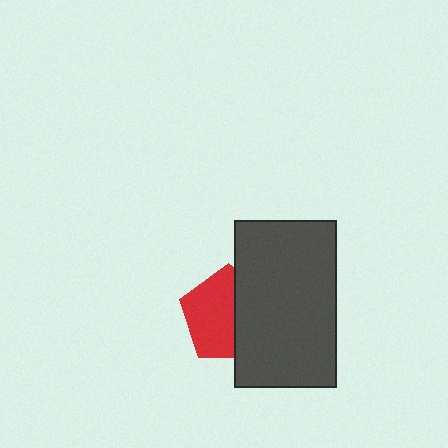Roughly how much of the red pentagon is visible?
About half of it is visible (roughly 57%).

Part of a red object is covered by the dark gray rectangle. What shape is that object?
It is a pentagon.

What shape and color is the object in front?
The object in front is a dark gray rectangle.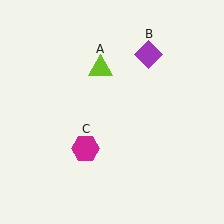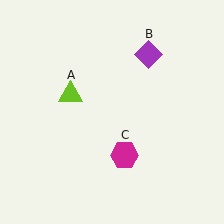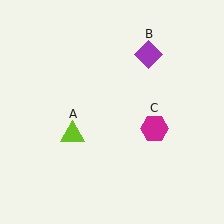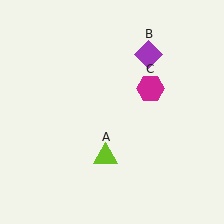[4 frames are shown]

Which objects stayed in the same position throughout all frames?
Purple diamond (object B) remained stationary.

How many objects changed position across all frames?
2 objects changed position: lime triangle (object A), magenta hexagon (object C).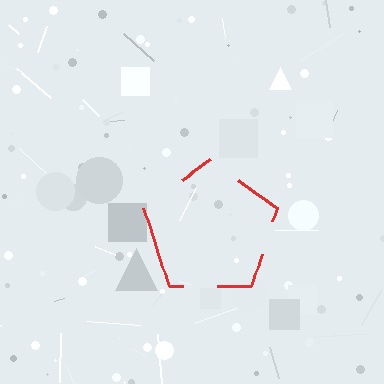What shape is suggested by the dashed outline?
The dashed outline suggests a pentagon.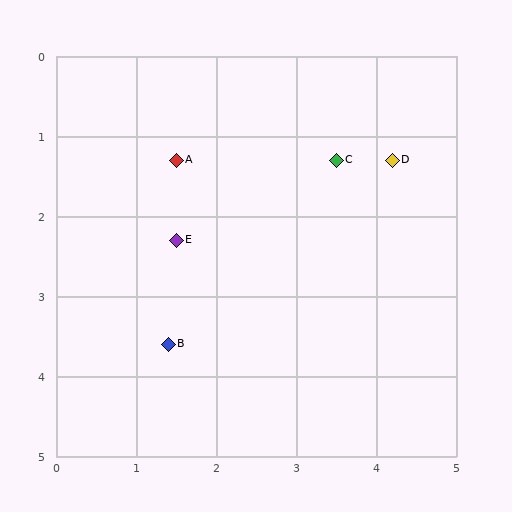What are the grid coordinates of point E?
Point E is at approximately (1.5, 2.3).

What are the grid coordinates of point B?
Point B is at approximately (1.4, 3.6).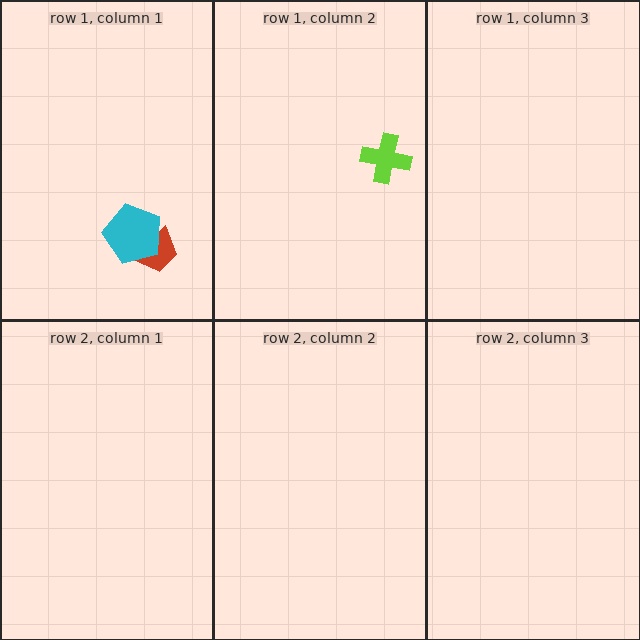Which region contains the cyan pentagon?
The row 1, column 1 region.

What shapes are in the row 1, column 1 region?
The red trapezoid, the cyan pentagon.